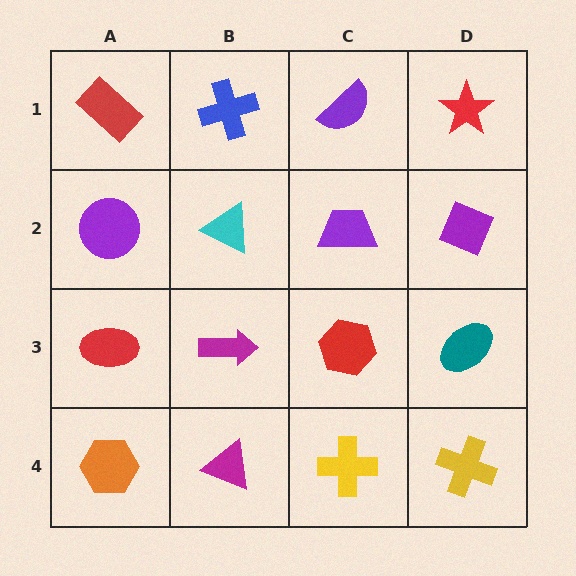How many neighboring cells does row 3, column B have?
4.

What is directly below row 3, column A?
An orange hexagon.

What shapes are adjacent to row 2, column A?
A red rectangle (row 1, column A), a red ellipse (row 3, column A), a cyan triangle (row 2, column B).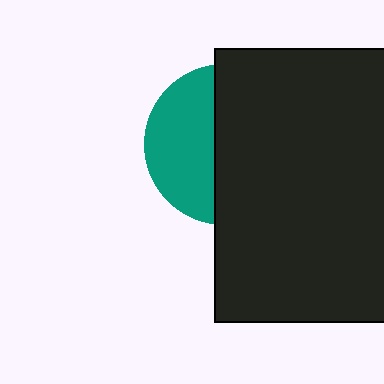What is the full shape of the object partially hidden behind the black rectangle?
The partially hidden object is a teal circle.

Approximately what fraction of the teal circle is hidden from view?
Roughly 59% of the teal circle is hidden behind the black rectangle.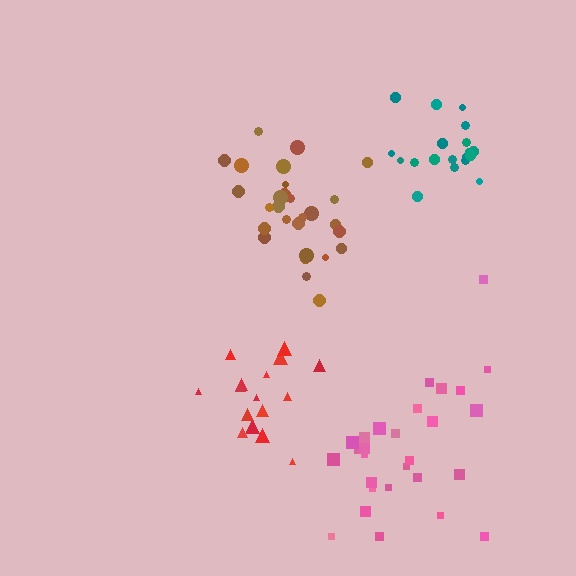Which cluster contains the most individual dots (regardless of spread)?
Brown (28).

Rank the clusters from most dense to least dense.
brown, red, teal, pink.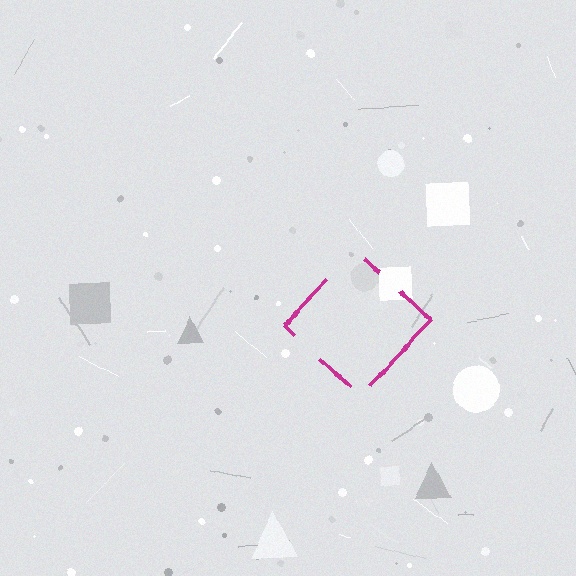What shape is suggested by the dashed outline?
The dashed outline suggests a diamond.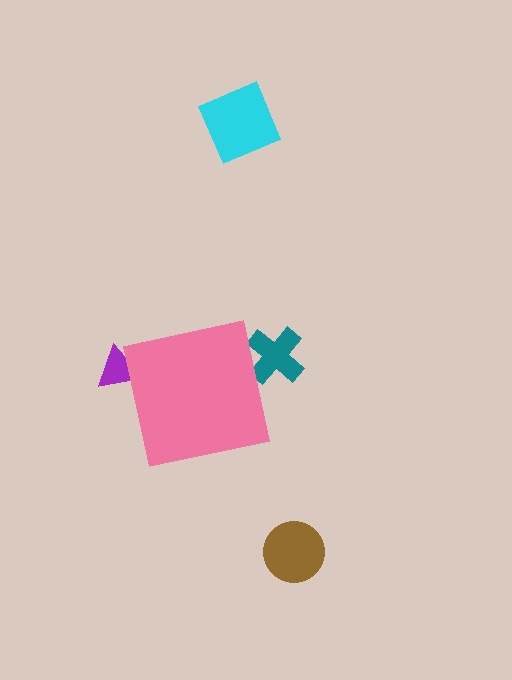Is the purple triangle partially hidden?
Yes, the purple triangle is partially hidden behind the pink square.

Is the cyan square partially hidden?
No, the cyan square is fully visible.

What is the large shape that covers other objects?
A pink square.